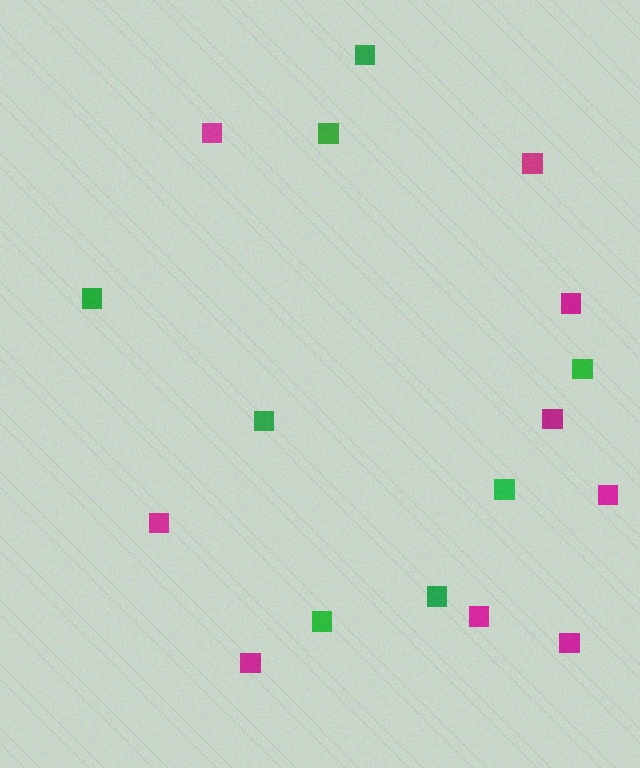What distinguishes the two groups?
There are 2 groups: one group of green squares (8) and one group of magenta squares (9).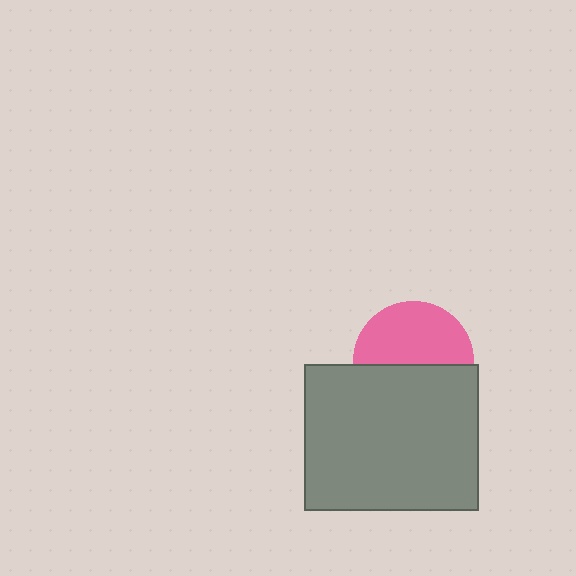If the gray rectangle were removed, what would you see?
You would see the complete pink circle.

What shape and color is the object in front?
The object in front is a gray rectangle.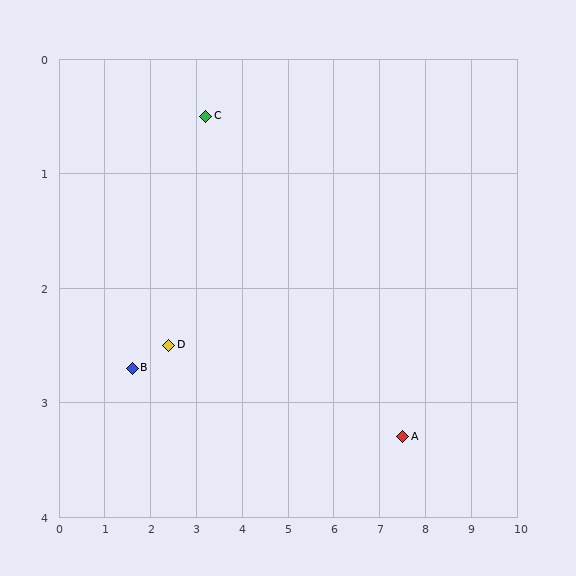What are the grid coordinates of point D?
Point D is at approximately (2.4, 2.5).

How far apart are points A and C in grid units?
Points A and C are about 5.1 grid units apart.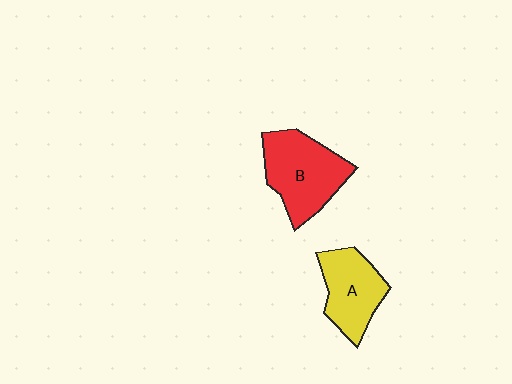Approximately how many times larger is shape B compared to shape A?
Approximately 1.3 times.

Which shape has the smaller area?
Shape A (yellow).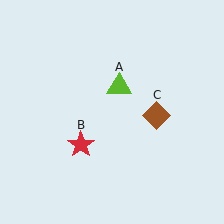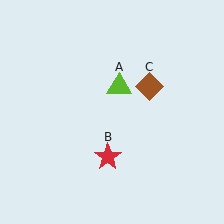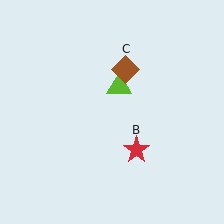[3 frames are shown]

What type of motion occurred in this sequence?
The red star (object B), brown diamond (object C) rotated counterclockwise around the center of the scene.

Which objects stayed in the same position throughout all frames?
Lime triangle (object A) remained stationary.